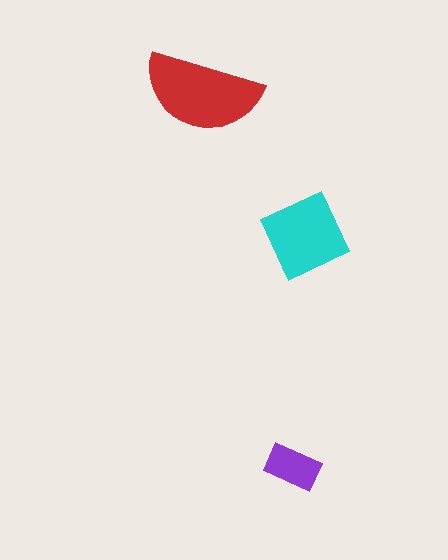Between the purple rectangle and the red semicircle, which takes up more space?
The red semicircle.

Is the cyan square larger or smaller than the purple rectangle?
Larger.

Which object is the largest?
The red semicircle.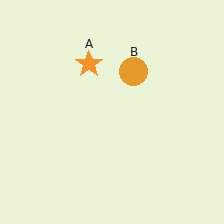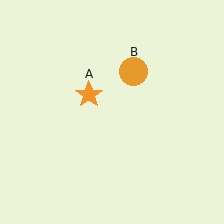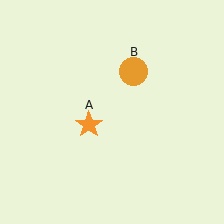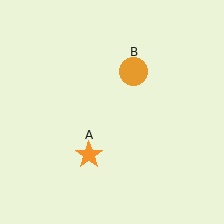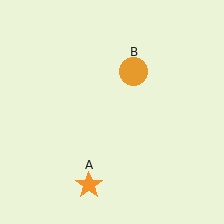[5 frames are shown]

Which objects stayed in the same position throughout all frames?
Orange circle (object B) remained stationary.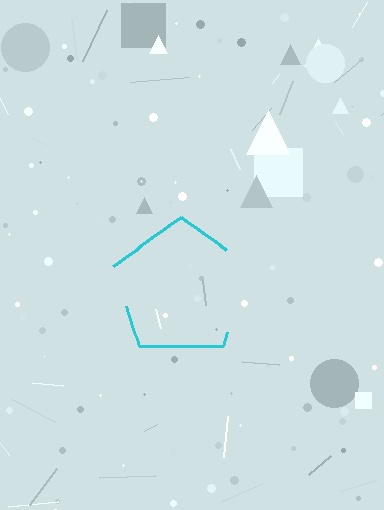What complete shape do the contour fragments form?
The contour fragments form a pentagon.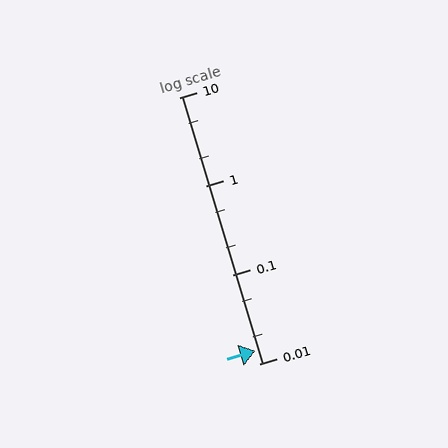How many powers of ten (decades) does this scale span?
The scale spans 3 decades, from 0.01 to 10.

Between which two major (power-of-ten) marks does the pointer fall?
The pointer is between 0.01 and 0.1.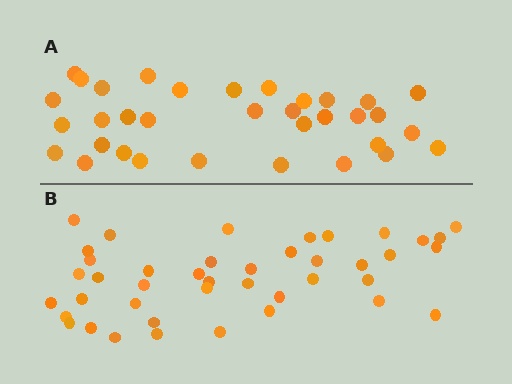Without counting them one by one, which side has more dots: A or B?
Region B (the bottom region) has more dots.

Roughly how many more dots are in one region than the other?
Region B has roughly 8 or so more dots than region A.